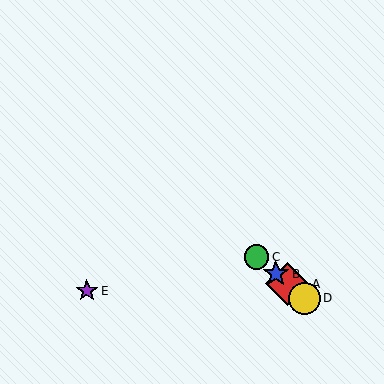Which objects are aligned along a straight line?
Objects A, B, C, D are aligned along a straight line.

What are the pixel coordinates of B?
Object B is at (276, 274).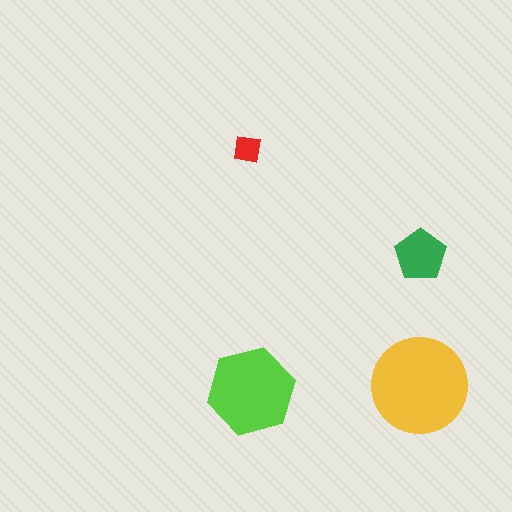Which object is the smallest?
The red square.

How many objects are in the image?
There are 4 objects in the image.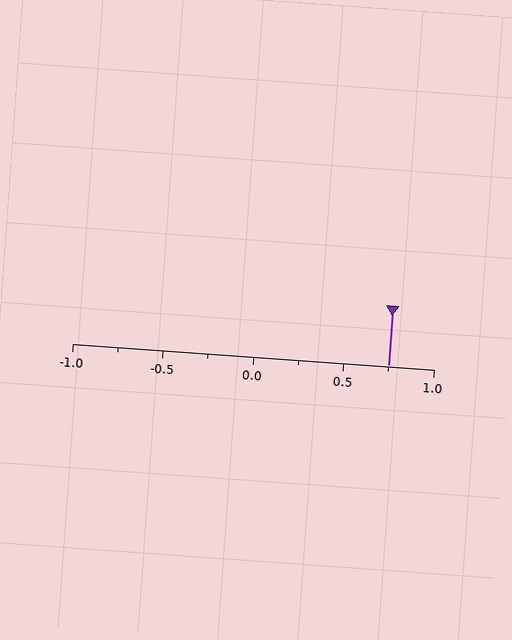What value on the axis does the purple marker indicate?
The marker indicates approximately 0.75.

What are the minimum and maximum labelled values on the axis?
The axis runs from -1.0 to 1.0.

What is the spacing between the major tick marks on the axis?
The major ticks are spaced 0.5 apart.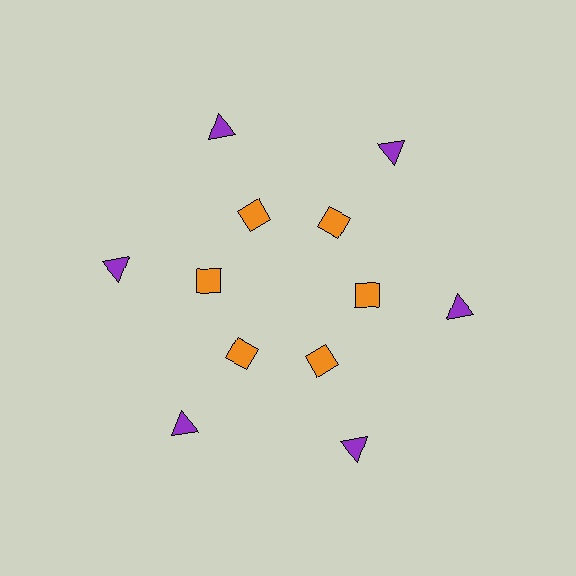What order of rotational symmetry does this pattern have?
This pattern has 6-fold rotational symmetry.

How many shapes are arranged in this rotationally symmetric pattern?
There are 12 shapes, arranged in 6 groups of 2.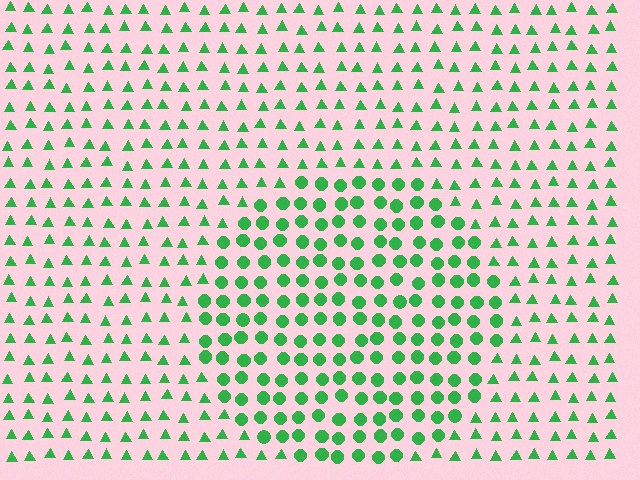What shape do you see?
I see a circle.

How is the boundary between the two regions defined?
The boundary is defined by a change in element shape: circles inside vs. triangles outside. All elements share the same color and spacing.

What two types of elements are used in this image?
The image uses circles inside the circle region and triangles outside it.